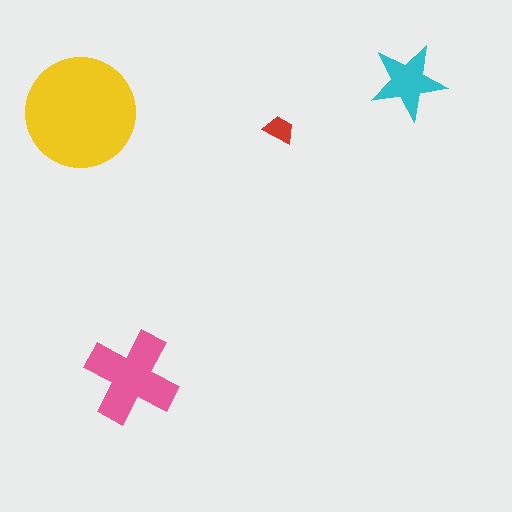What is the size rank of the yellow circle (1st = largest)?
1st.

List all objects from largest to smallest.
The yellow circle, the pink cross, the cyan star, the red trapezoid.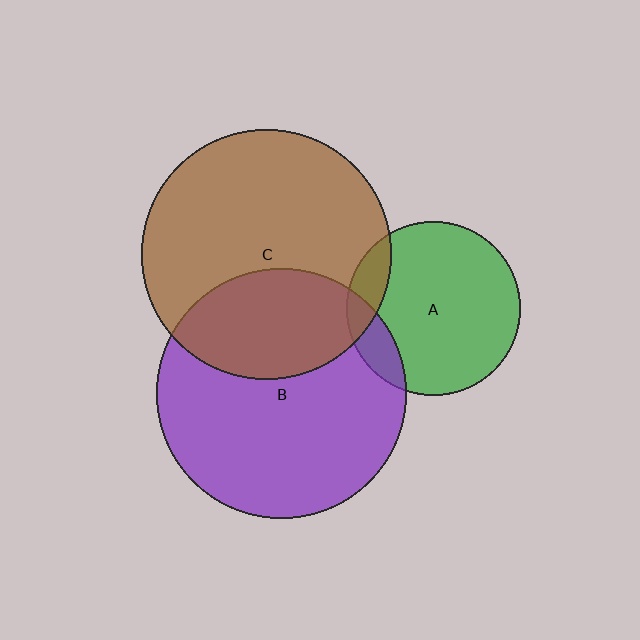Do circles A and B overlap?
Yes.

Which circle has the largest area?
Circle B (purple).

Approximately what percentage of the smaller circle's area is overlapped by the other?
Approximately 15%.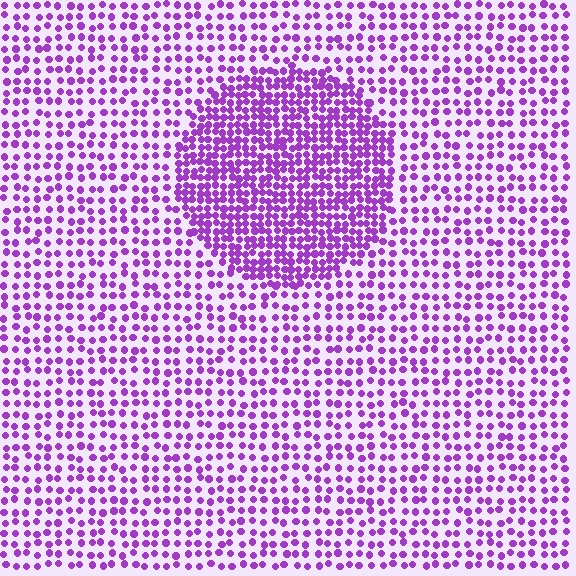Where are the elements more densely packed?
The elements are more densely packed inside the circle boundary.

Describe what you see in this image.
The image contains small purple elements arranged at two different densities. A circle-shaped region is visible where the elements are more densely packed than the surrounding area.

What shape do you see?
I see a circle.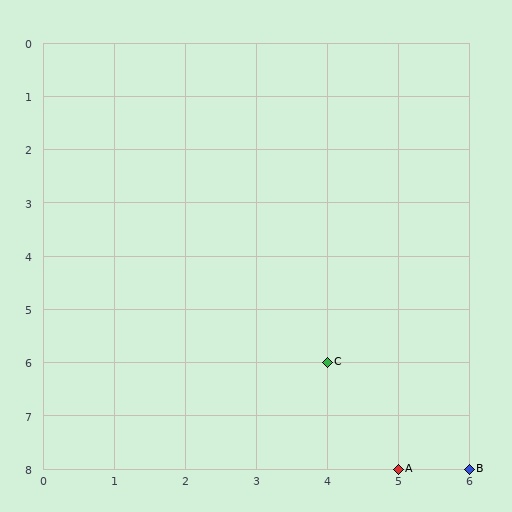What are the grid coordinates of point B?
Point B is at grid coordinates (6, 8).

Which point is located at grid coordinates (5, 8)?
Point A is at (5, 8).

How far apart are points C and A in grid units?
Points C and A are 1 column and 2 rows apart (about 2.2 grid units diagonally).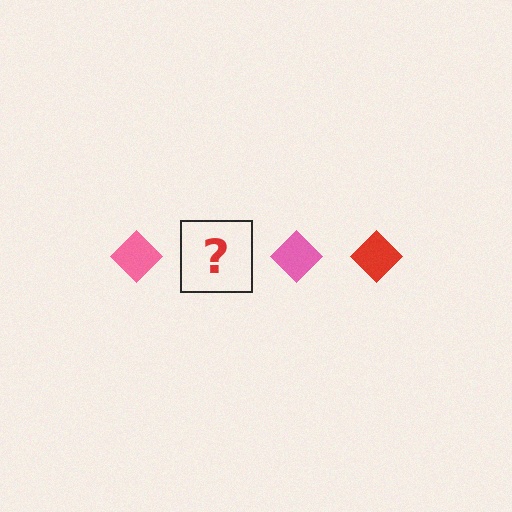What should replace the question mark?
The question mark should be replaced with a red diamond.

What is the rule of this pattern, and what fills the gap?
The rule is that the pattern cycles through pink, red diamonds. The gap should be filled with a red diamond.